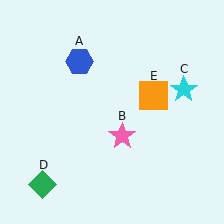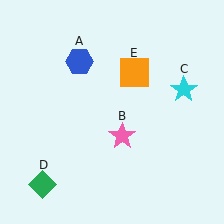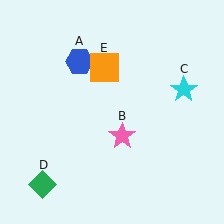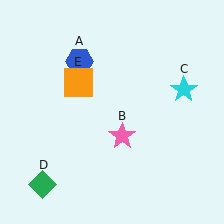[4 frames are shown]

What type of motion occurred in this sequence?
The orange square (object E) rotated counterclockwise around the center of the scene.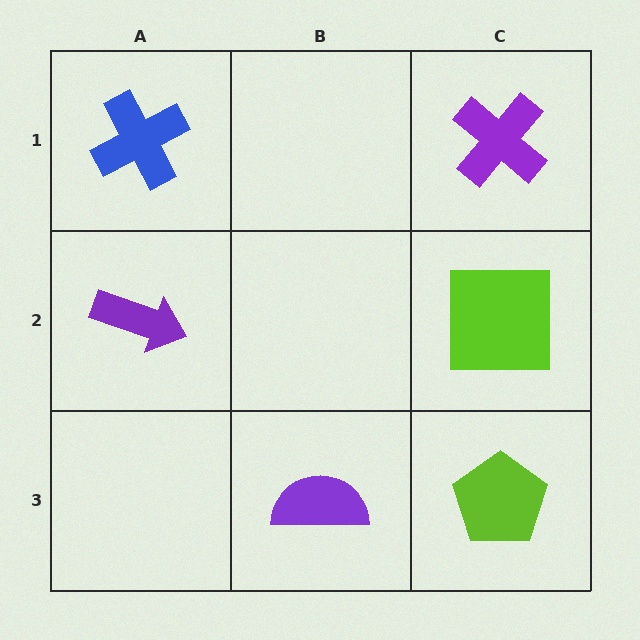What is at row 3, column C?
A lime pentagon.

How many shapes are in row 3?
2 shapes.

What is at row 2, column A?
A purple arrow.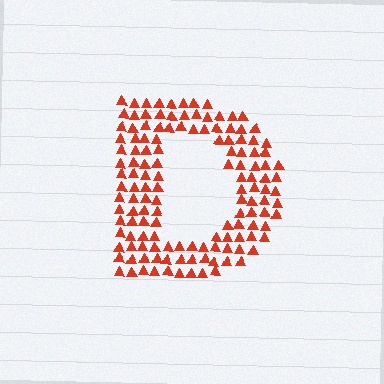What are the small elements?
The small elements are triangles.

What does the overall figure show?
The overall figure shows the letter D.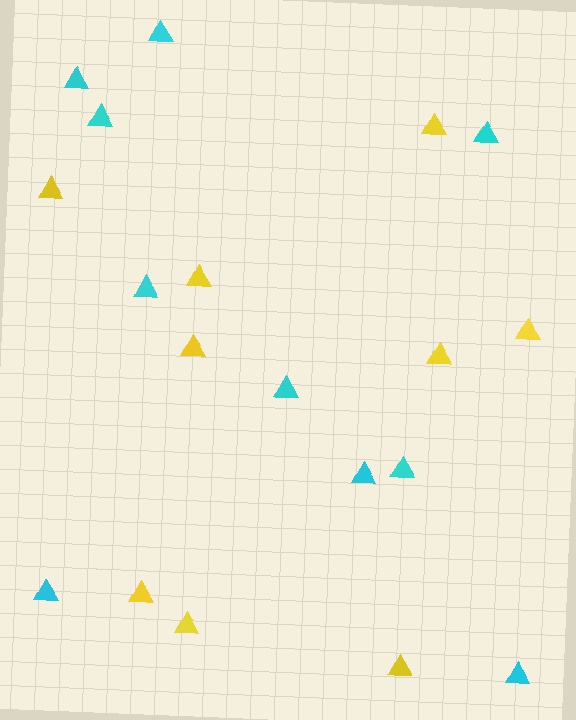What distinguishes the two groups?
There are 2 groups: one group of yellow triangles (9) and one group of cyan triangles (10).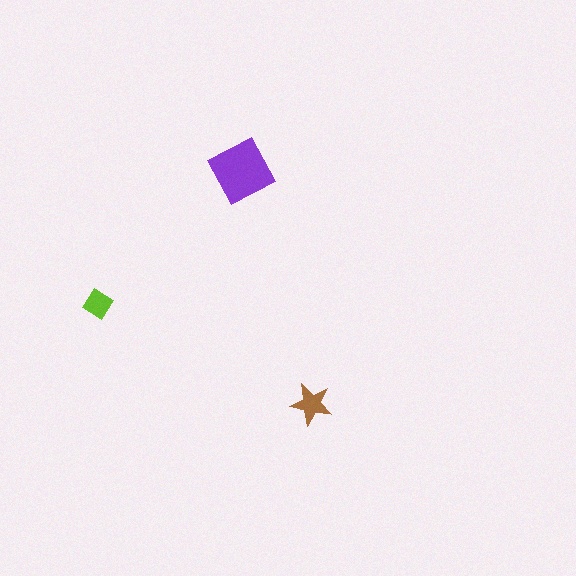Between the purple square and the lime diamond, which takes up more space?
The purple square.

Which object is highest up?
The purple square is topmost.